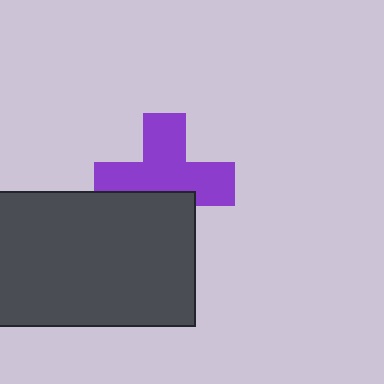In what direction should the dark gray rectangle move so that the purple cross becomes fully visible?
The dark gray rectangle should move down. That is the shortest direction to clear the overlap and leave the purple cross fully visible.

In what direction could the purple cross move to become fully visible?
The purple cross could move up. That would shift it out from behind the dark gray rectangle entirely.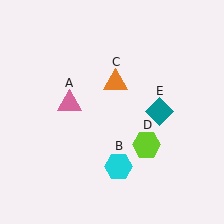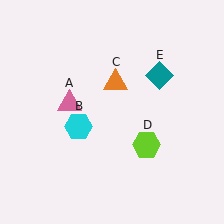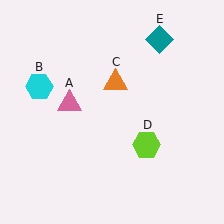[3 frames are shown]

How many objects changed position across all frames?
2 objects changed position: cyan hexagon (object B), teal diamond (object E).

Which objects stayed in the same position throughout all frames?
Pink triangle (object A) and orange triangle (object C) and lime hexagon (object D) remained stationary.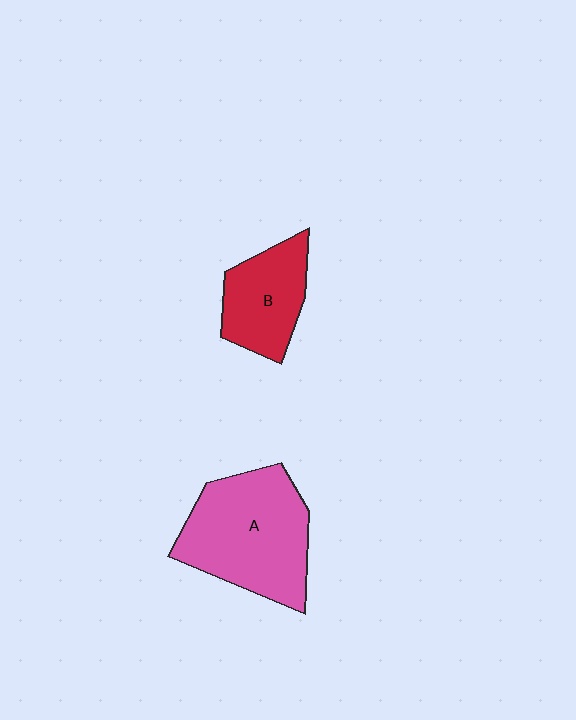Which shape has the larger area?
Shape A (pink).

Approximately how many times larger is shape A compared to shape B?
Approximately 1.7 times.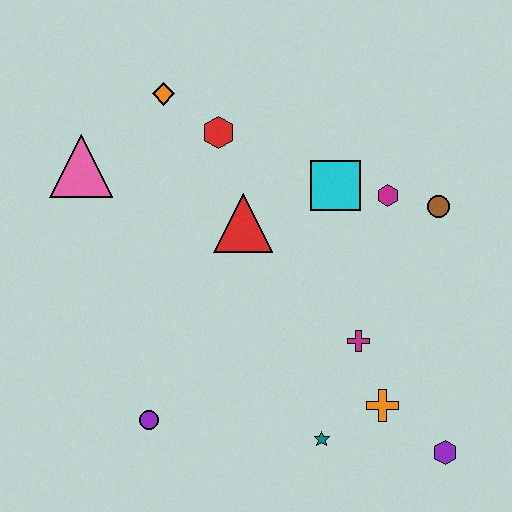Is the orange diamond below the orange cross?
No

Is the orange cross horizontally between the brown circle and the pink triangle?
Yes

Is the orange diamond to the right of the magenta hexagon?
No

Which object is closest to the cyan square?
The magenta hexagon is closest to the cyan square.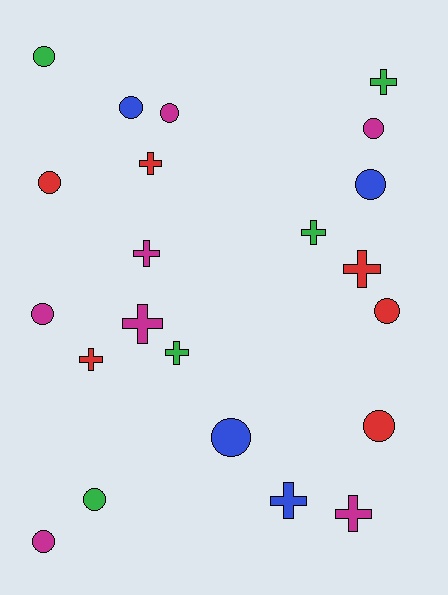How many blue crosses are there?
There is 1 blue cross.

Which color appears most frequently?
Magenta, with 7 objects.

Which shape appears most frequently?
Circle, with 12 objects.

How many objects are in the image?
There are 22 objects.